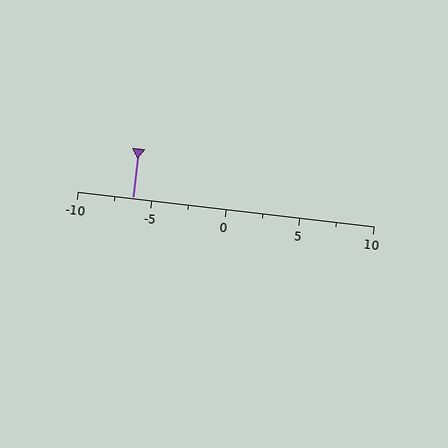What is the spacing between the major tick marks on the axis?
The major ticks are spaced 5 apart.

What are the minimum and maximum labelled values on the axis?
The axis runs from -10 to 10.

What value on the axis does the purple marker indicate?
The marker indicates approximately -6.2.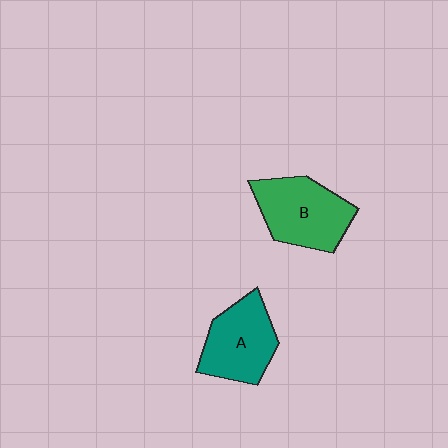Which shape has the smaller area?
Shape A (teal).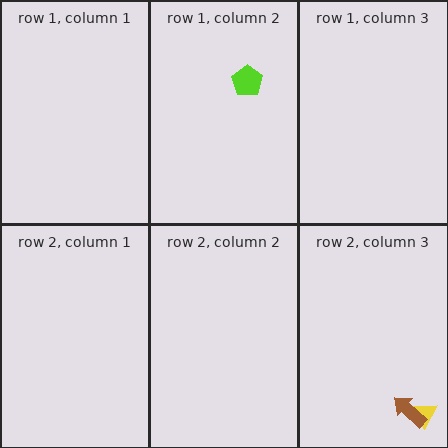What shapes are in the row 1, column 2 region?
The lime pentagon.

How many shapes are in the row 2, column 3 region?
2.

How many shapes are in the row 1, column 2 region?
1.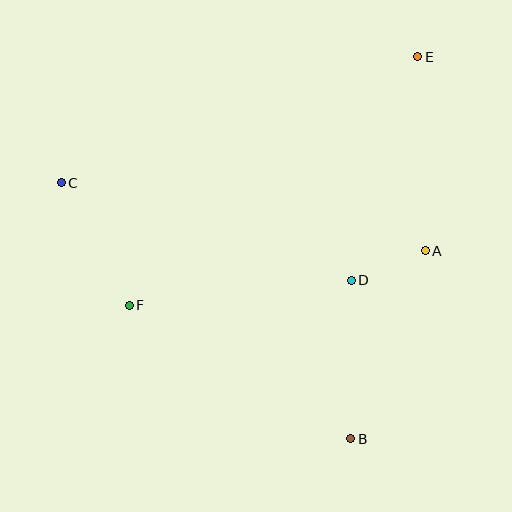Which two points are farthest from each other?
Points B and E are farthest from each other.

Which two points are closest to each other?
Points A and D are closest to each other.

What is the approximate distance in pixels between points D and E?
The distance between D and E is approximately 233 pixels.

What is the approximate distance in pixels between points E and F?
The distance between E and F is approximately 381 pixels.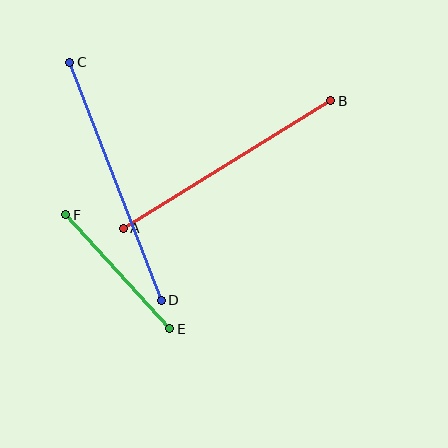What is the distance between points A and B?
The distance is approximately 243 pixels.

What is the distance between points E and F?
The distance is approximately 154 pixels.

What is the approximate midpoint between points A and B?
The midpoint is at approximately (227, 165) pixels.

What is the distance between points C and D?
The distance is approximately 255 pixels.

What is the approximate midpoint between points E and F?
The midpoint is at approximately (118, 272) pixels.